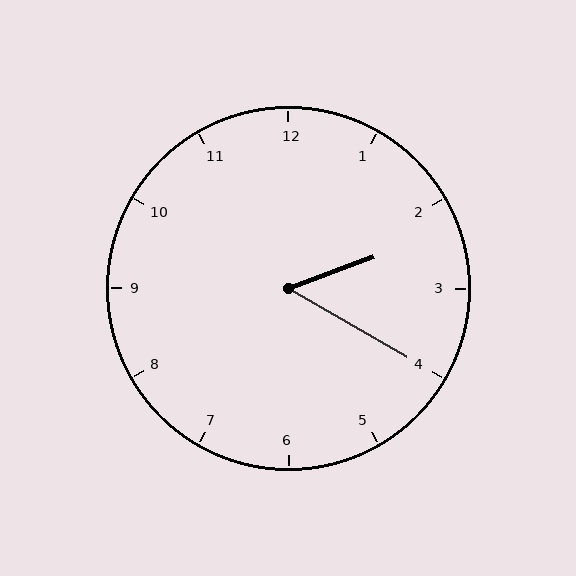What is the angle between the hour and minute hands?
Approximately 50 degrees.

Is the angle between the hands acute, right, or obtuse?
It is acute.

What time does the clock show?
2:20.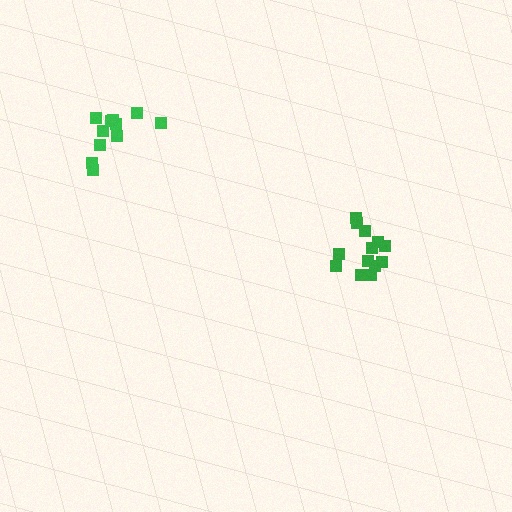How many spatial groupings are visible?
There are 2 spatial groupings.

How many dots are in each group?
Group 1: 13 dots, Group 2: 11 dots (24 total).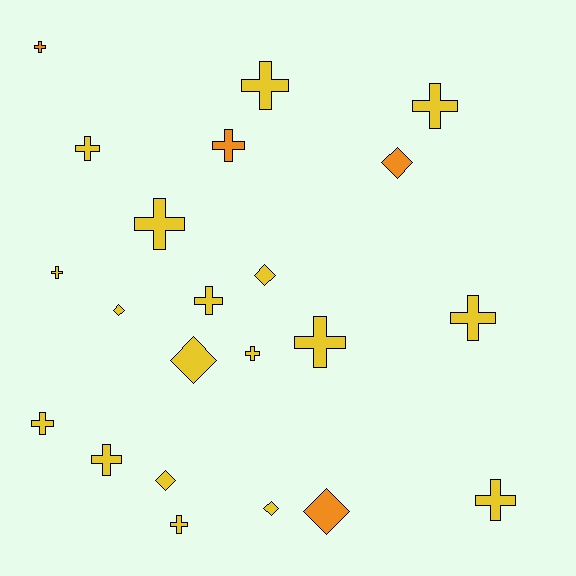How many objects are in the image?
There are 22 objects.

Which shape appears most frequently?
Cross, with 15 objects.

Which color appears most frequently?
Yellow, with 18 objects.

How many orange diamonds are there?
There are 2 orange diamonds.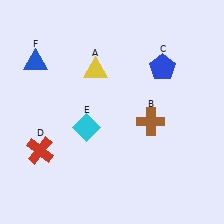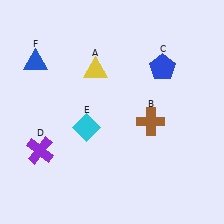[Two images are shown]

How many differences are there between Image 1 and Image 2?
There is 1 difference between the two images.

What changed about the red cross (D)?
In Image 1, D is red. In Image 2, it changed to purple.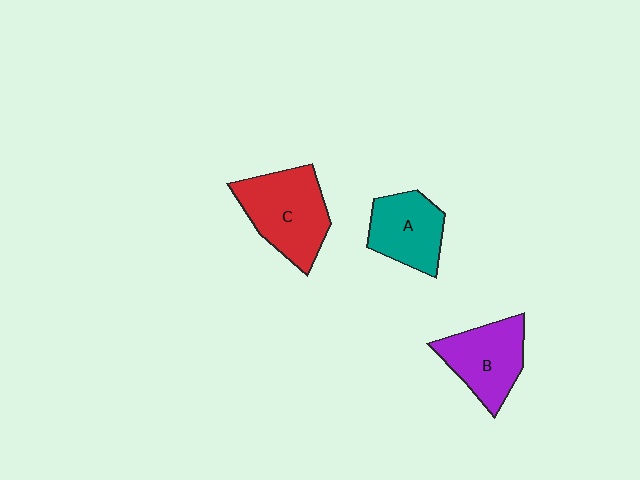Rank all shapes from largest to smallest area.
From largest to smallest: C (red), B (purple), A (teal).